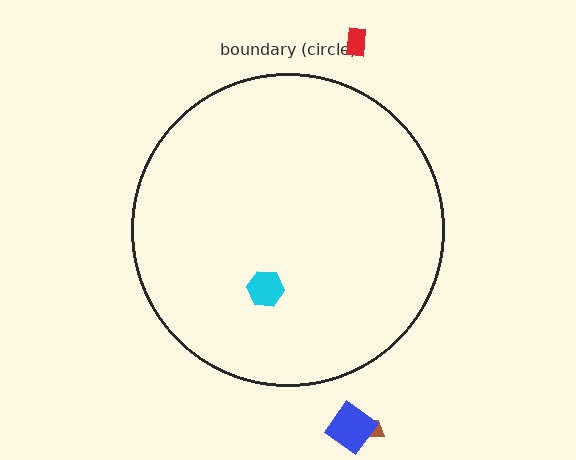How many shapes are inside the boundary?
1 inside, 3 outside.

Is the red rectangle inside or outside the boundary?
Outside.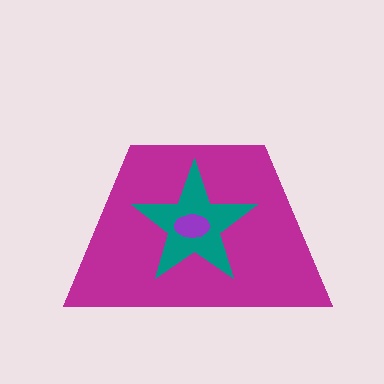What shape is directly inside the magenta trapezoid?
The teal star.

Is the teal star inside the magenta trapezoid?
Yes.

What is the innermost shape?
The purple ellipse.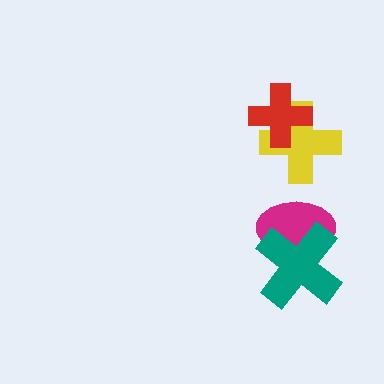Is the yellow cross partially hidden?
Yes, it is partially covered by another shape.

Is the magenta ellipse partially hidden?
Yes, it is partially covered by another shape.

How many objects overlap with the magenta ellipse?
1 object overlaps with the magenta ellipse.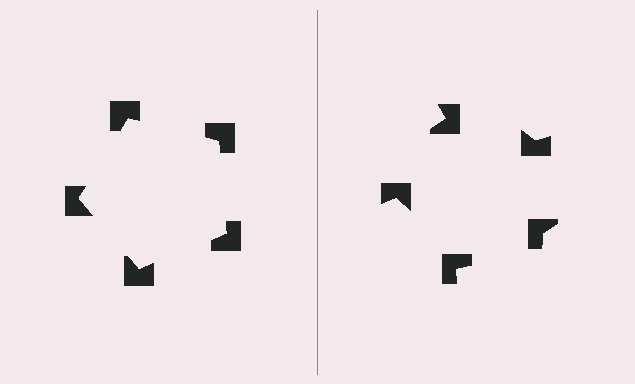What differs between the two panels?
The notched squares are positioned identically on both sides; only the wedge orientations differ. On the left they align to a pentagon; on the right they are misaligned.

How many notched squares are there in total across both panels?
10 — 5 on each side.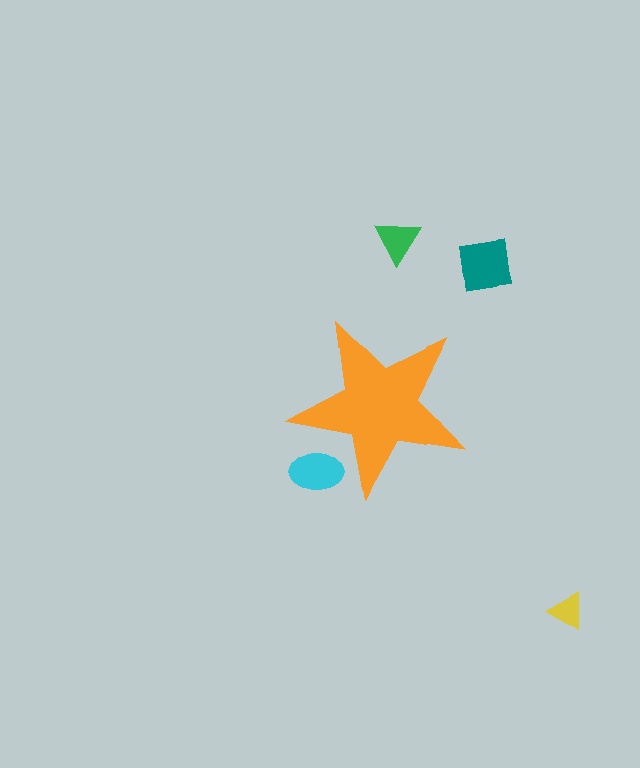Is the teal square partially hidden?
No, the teal square is fully visible.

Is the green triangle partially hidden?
No, the green triangle is fully visible.